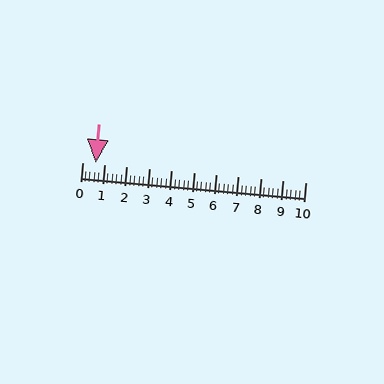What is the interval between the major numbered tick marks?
The major tick marks are spaced 1 units apart.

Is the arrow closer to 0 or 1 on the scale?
The arrow is closer to 1.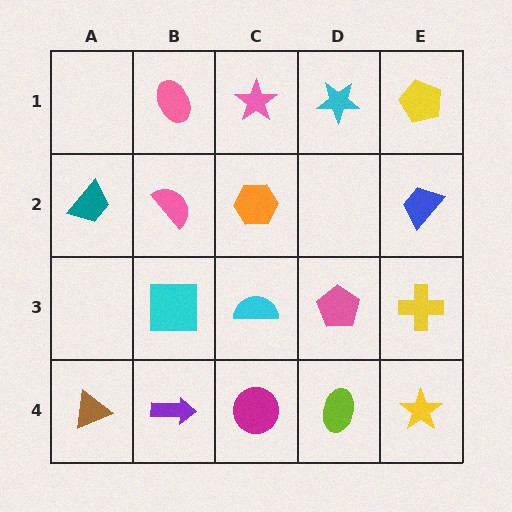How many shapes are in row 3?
4 shapes.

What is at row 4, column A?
A brown triangle.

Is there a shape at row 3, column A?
No, that cell is empty.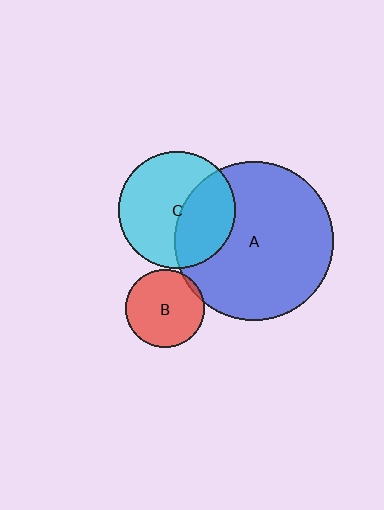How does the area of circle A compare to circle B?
Approximately 4.1 times.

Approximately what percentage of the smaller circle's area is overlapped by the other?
Approximately 5%.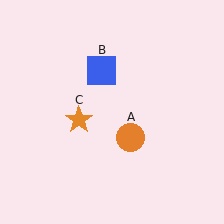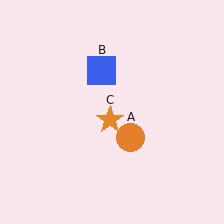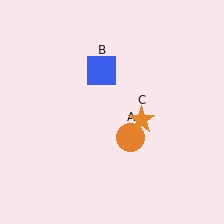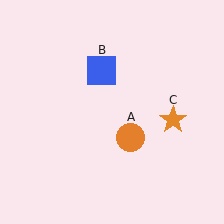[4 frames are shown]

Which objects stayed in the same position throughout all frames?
Orange circle (object A) and blue square (object B) remained stationary.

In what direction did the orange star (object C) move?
The orange star (object C) moved right.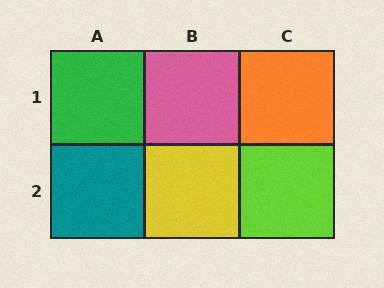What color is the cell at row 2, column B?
Yellow.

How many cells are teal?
1 cell is teal.